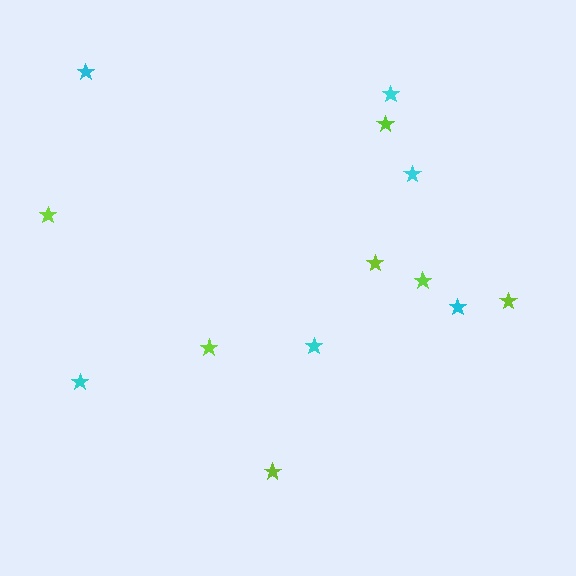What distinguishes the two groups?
There are 2 groups: one group of cyan stars (6) and one group of lime stars (7).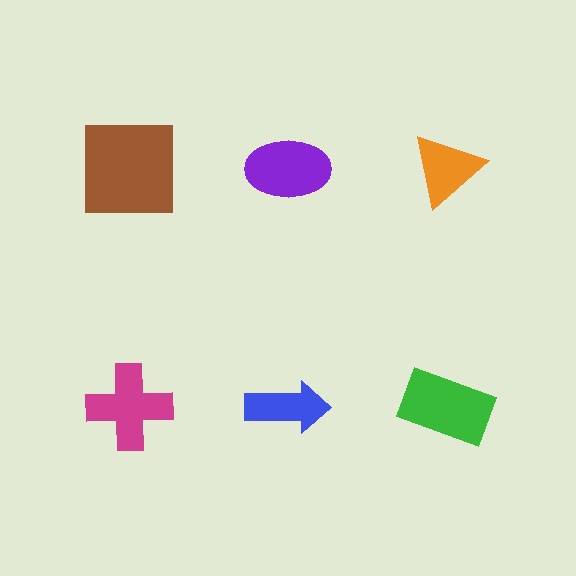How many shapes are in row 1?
3 shapes.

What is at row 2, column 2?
A blue arrow.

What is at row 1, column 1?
A brown square.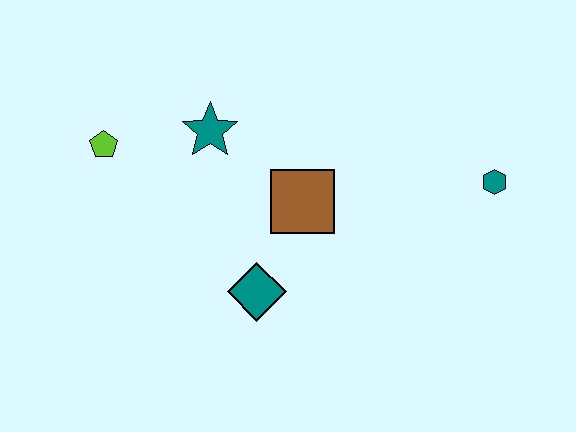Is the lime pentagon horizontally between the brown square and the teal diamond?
No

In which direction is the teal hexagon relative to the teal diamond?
The teal hexagon is to the right of the teal diamond.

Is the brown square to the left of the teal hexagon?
Yes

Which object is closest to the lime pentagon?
The teal star is closest to the lime pentagon.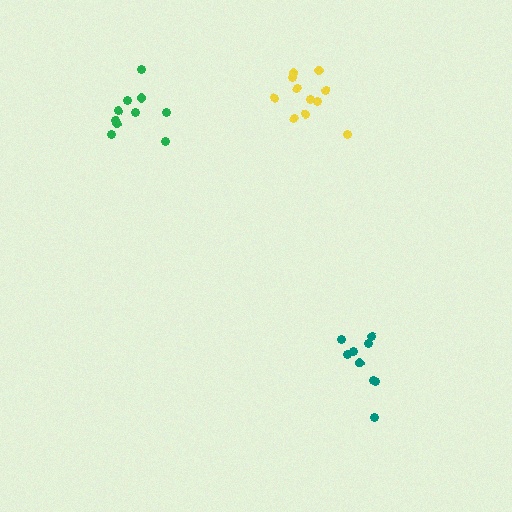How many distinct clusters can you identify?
There are 3 distinct clusters.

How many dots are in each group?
Group 1: 11 dots, Group 2: 9 dots, Group 3: 10 dots (30 total).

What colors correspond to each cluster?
The clusters are colored: yellow, teal, green.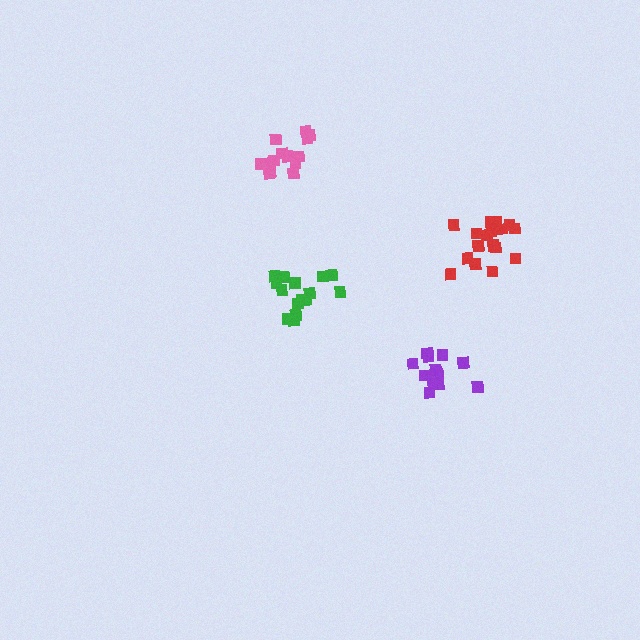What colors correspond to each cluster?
The clusters are colored: red, green, pink, purple.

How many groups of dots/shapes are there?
There are 4 groups.